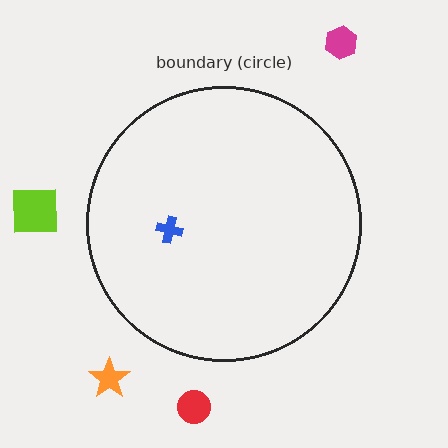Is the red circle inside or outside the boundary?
Outside.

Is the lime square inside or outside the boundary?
Outside.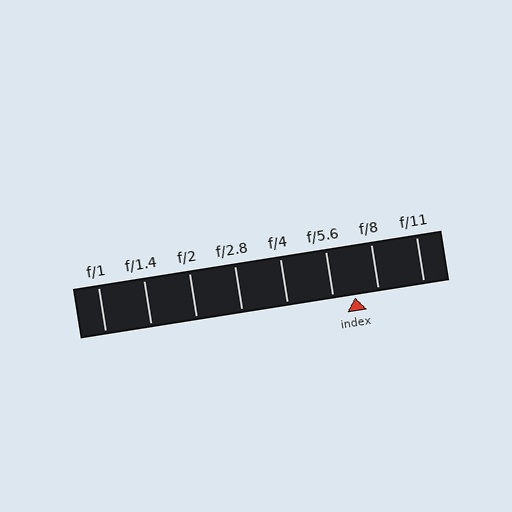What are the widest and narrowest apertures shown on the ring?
The widest aperture shown is f/1 and the narrowest is f/11.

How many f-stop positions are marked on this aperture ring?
There are 8 f-stop positions marked.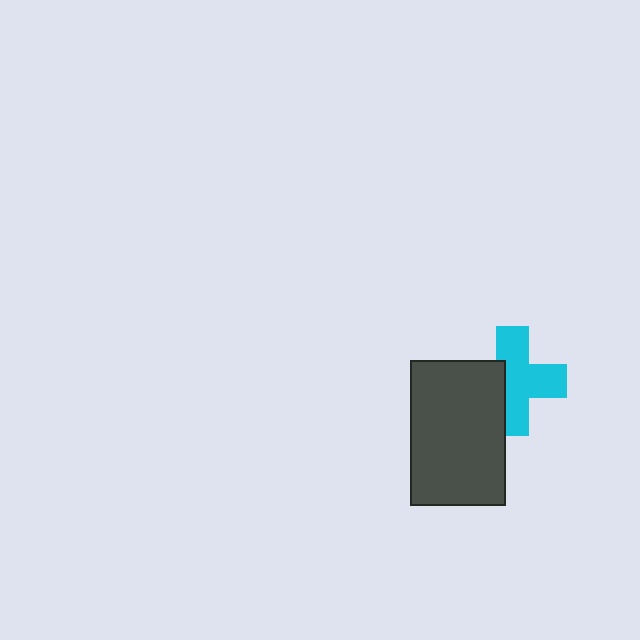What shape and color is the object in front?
The object in front is a dark gray rectangle.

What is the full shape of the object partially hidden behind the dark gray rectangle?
The partially hidden object is a cyan cross.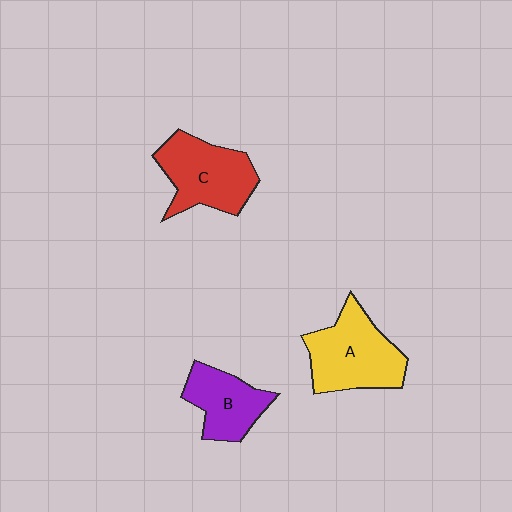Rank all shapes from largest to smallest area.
From largest to smallest: A (yellow), C (red), B (purple).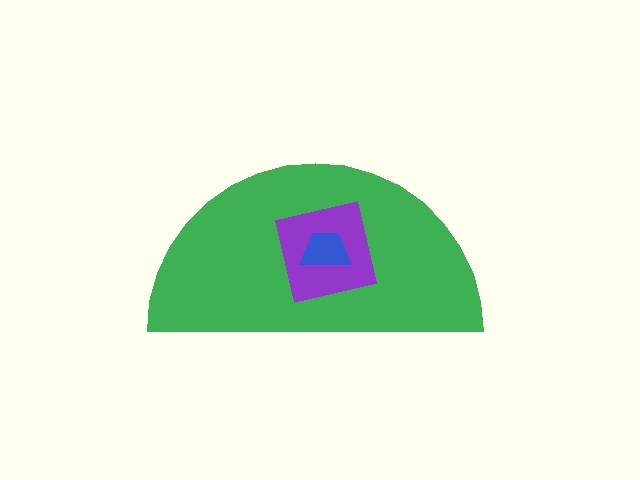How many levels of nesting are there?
3.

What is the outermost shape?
The green semicircle.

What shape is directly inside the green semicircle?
The purple square.